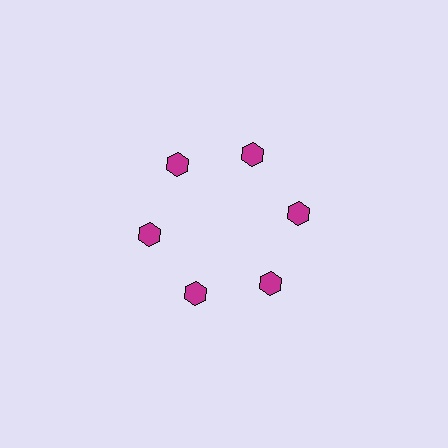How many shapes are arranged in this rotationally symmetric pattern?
There are 6 shapes, arranged in 6 groups of 1.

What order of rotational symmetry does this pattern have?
This pattern has 6-fold rotational symmetry.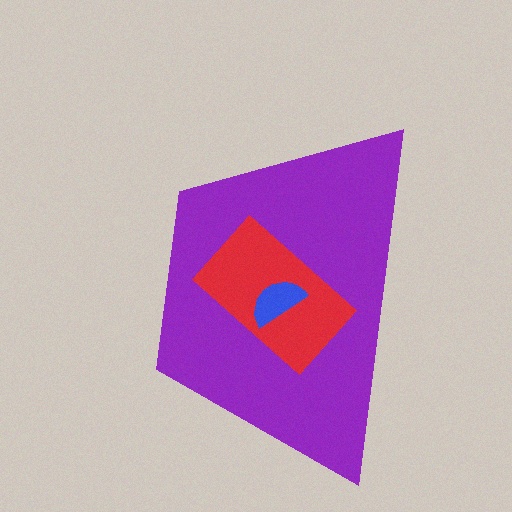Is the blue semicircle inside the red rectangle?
Yes.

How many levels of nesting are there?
3.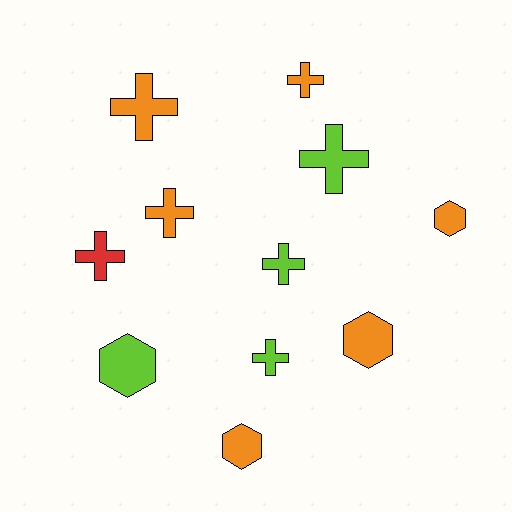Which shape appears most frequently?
Cross, with 7 objects.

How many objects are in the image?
There are 11 objects.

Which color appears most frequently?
Orange, with 6 objects.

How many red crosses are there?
There is 1 red cross.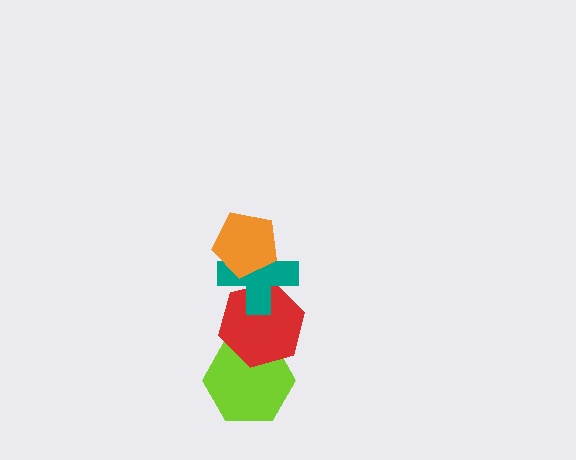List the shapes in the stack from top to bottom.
From top to bottom: the orange pentagon, the teal cross, the red hexagon, the lime hexagon.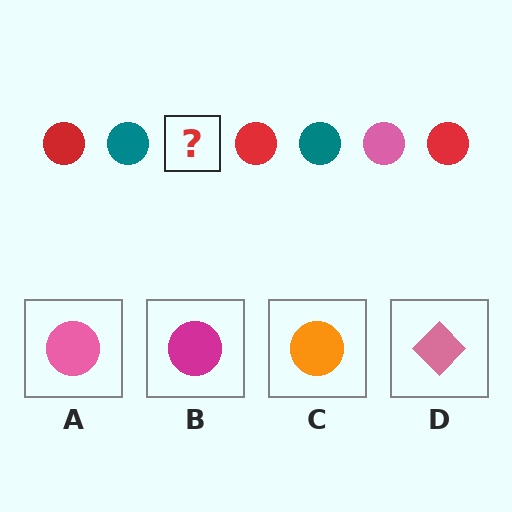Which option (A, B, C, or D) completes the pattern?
A.